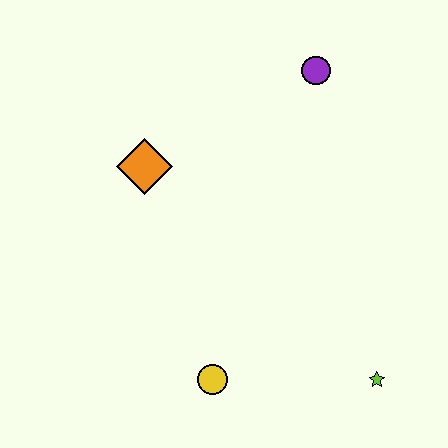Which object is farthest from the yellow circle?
The purple circle is farthest from the yellow circle.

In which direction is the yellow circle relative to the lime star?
The yellow circle is to the left of the lime star.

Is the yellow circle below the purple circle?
Yes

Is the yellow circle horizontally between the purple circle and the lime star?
No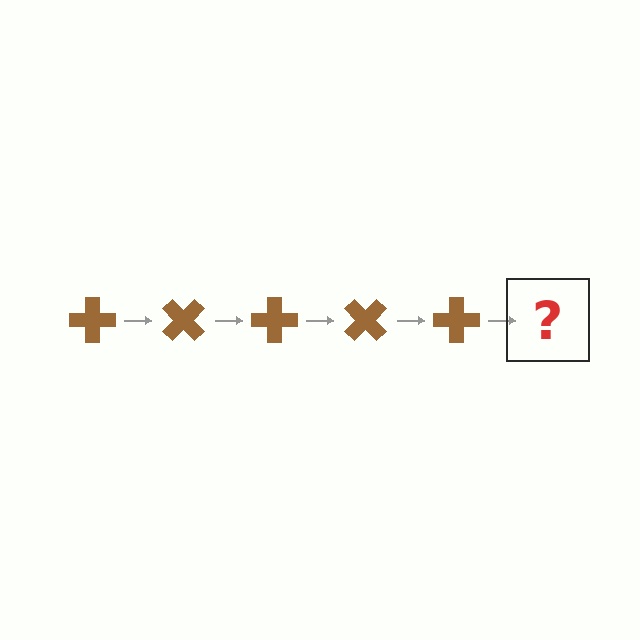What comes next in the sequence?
The next element should be a brown cross rotated 225 degrees.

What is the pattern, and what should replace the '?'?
The pattern is that the cross rotates 45 degrees each step. The '?' should be a brown cross rotated 225 degrees.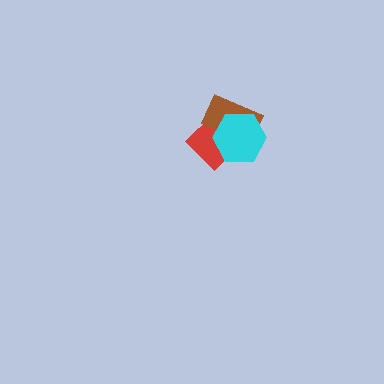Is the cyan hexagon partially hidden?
No, no other shape covers it.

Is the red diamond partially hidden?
Yes, it is partially covered by another shape.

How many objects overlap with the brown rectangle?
2 objects overlap with the brown rectangle.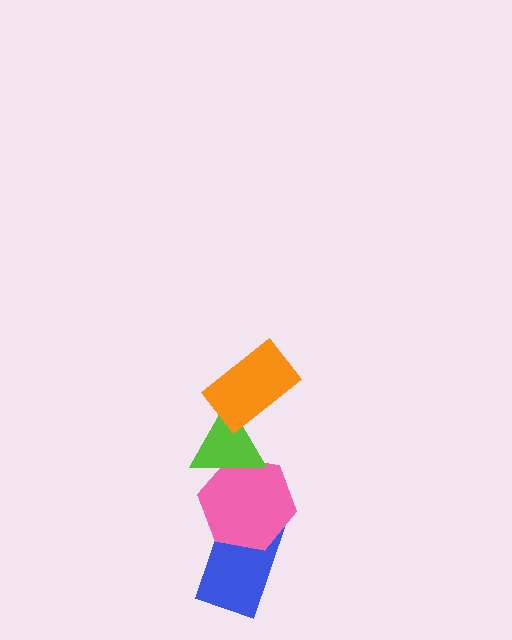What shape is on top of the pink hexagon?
The lime triangle is on top of the pink hexagon.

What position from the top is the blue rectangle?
The blue rectangle is 4th from the top.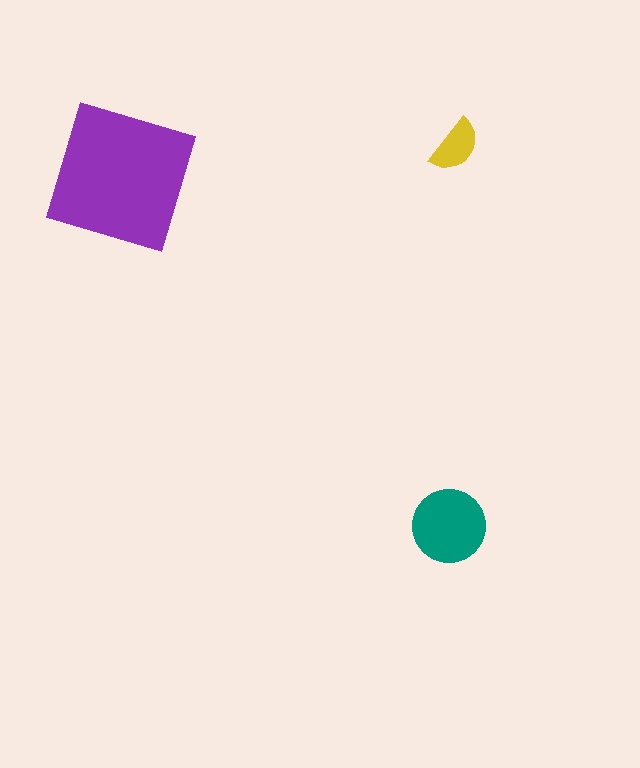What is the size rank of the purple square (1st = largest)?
1st.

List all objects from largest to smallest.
The purple square, the teal circle, the yellow semicircle.